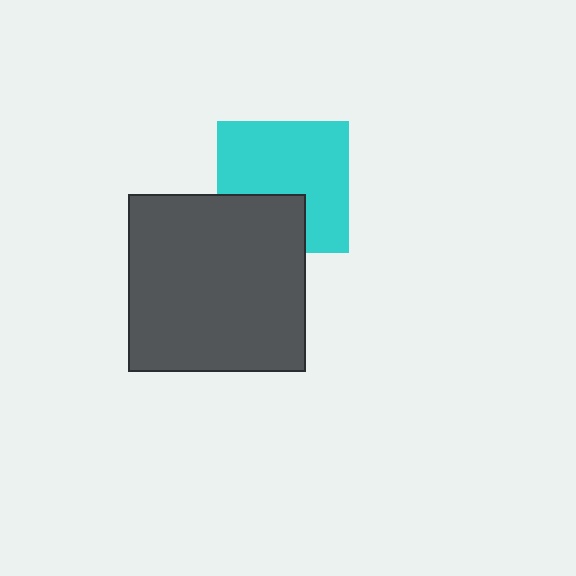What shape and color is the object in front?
The object in front is a dark gray square.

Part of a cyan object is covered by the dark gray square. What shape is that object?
It is a square.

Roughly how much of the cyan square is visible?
Most of it is visible (roughly 70%).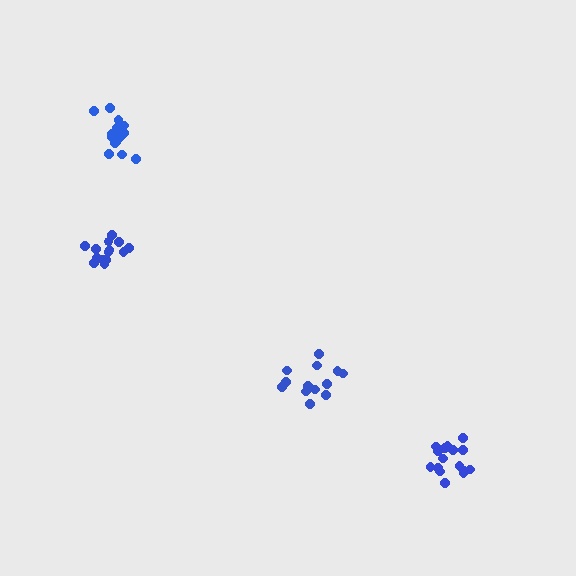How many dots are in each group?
Group 1: 14 dots, Group 2: 18 dots, Group 3: 13 dots, Group 4: 16 dots (61 total).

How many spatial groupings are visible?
There are 4 spatial groupings.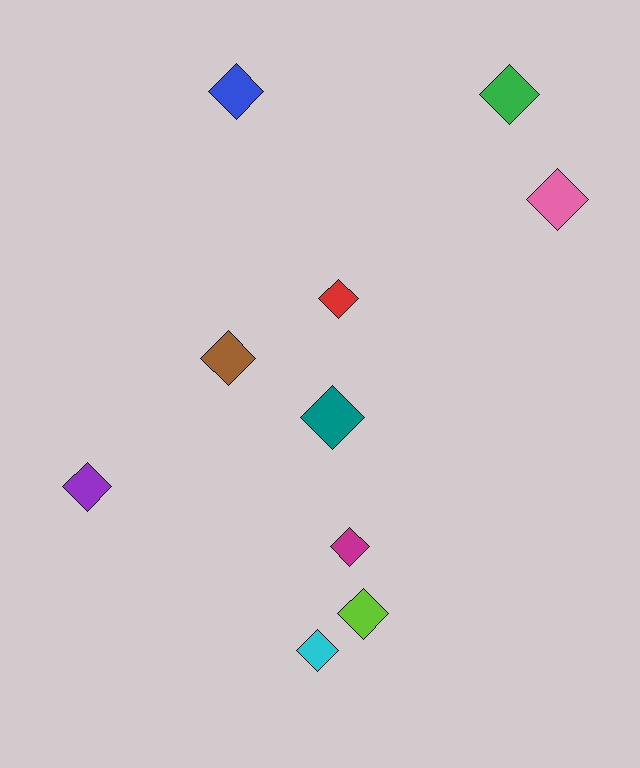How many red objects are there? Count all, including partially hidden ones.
There is 1 red object.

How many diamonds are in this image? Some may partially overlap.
There are 10 diamonds.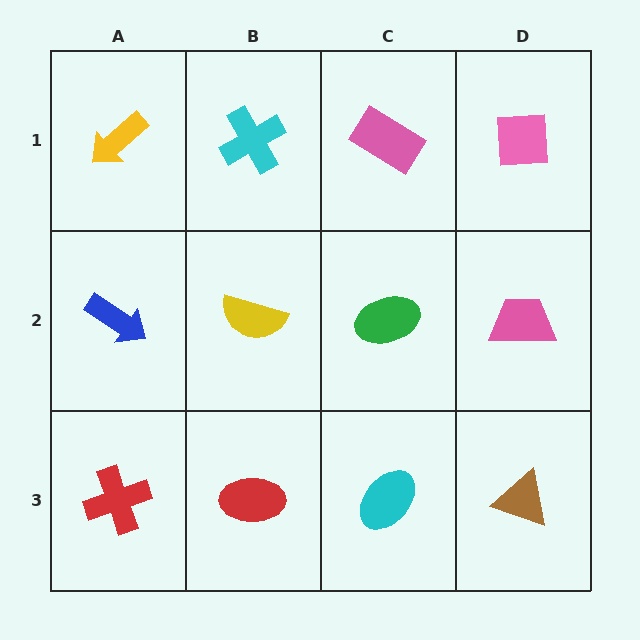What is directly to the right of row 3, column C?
A brown triangle.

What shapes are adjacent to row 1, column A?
A blue arrow (row 2, column A), a cyan cross (row 1, column B).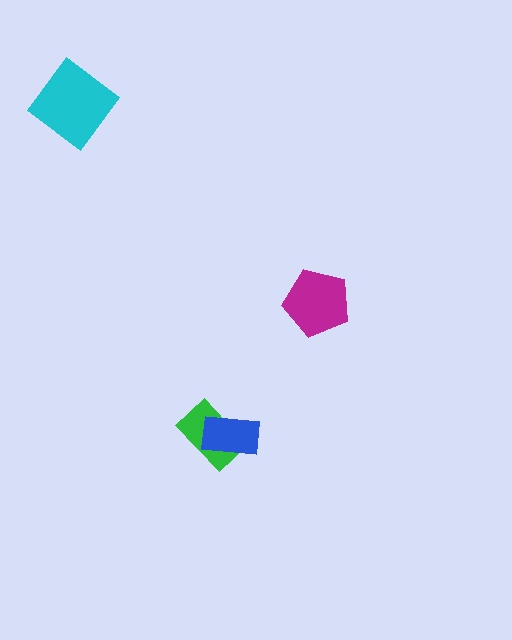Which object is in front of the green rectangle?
The blue rectangle is in front of the green rectangle.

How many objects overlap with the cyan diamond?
0 objects overlap with the cyan diamond.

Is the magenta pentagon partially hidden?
No, no other shape covers it.